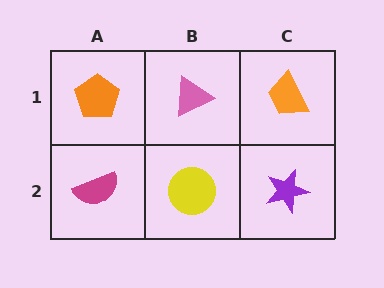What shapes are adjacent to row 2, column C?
An orange trapezoid (row 1, column C), a yellow circle (row 2, column B).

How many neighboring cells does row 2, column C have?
2.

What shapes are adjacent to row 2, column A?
An orange pentagon (row 1, column A), a yellow circle (row 2, column B).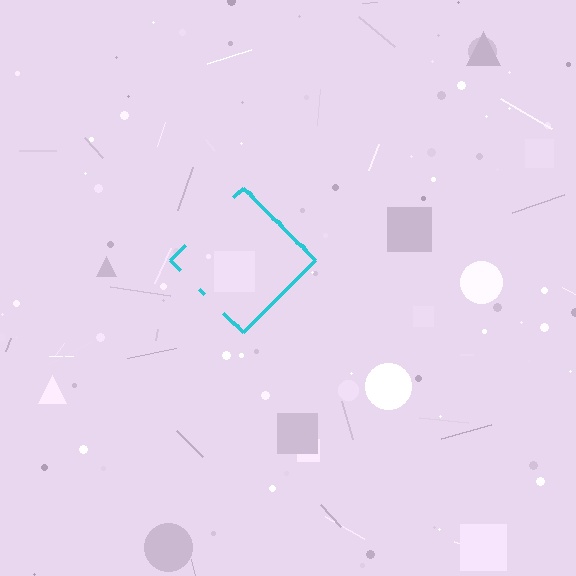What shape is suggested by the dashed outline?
The dashed outline suggests a diamond.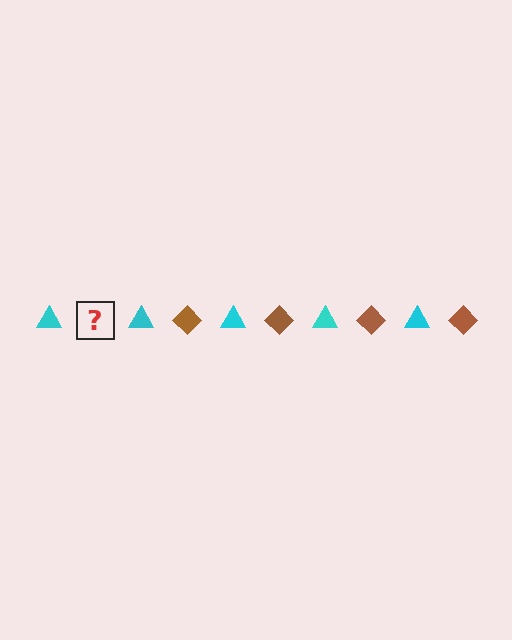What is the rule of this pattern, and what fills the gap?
The rule is that the pattern alternates between cyan triangle and brown diamond. The gap should be filled with a brown diamond.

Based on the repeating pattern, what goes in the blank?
The blank should be a brown diamond.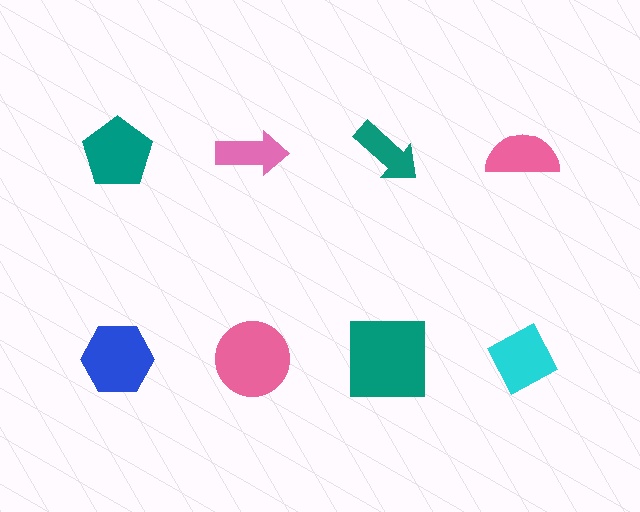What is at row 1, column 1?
A teal pentagon.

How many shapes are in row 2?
4 shapes.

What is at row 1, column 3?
A teal arrow.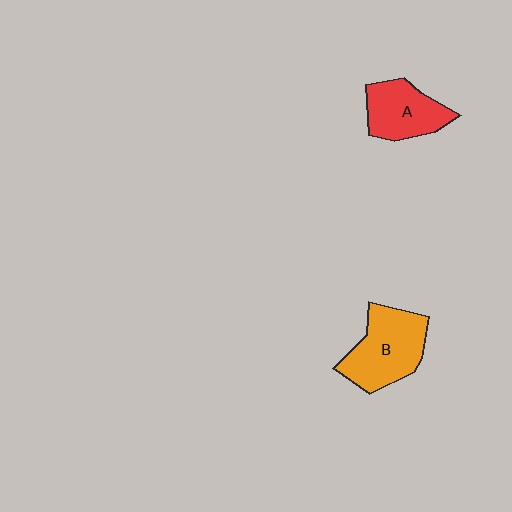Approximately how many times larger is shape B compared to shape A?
Approximately 1.3 times.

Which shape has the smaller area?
Shape A (red).